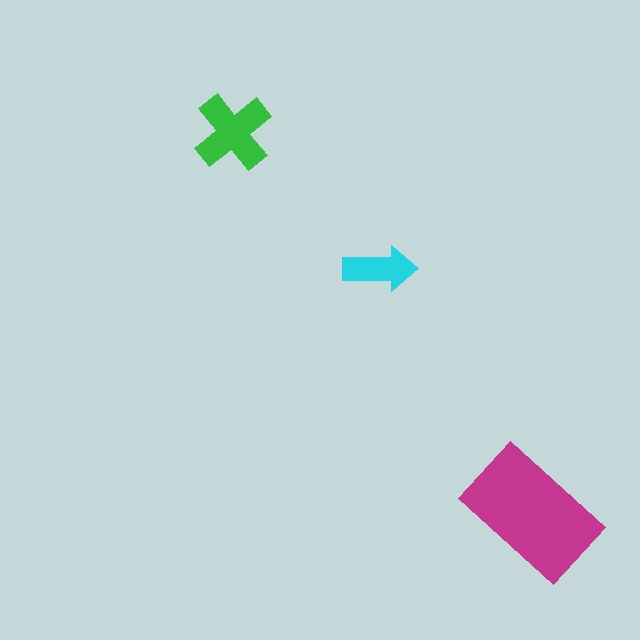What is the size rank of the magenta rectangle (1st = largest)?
1st.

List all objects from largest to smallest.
The magenta rectangle, the green cross, the cyan arrow.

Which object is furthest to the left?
The green cross is leftmost.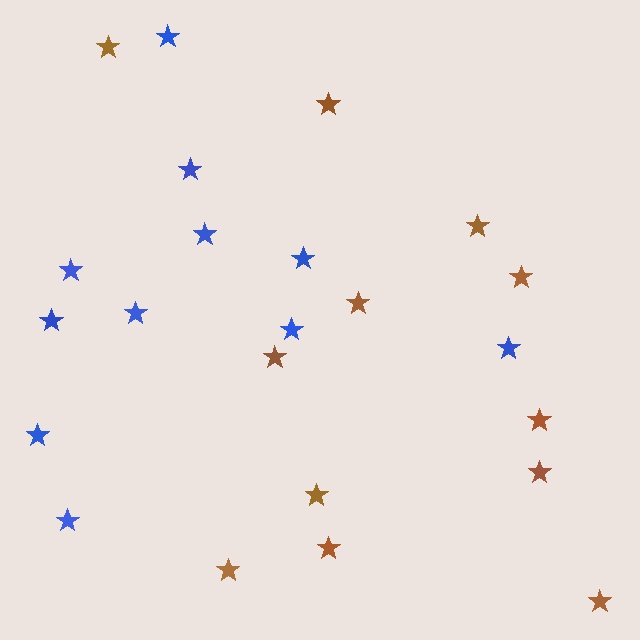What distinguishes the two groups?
There are 2 groups: one group of brown stars (12) and one group of blue stars (11).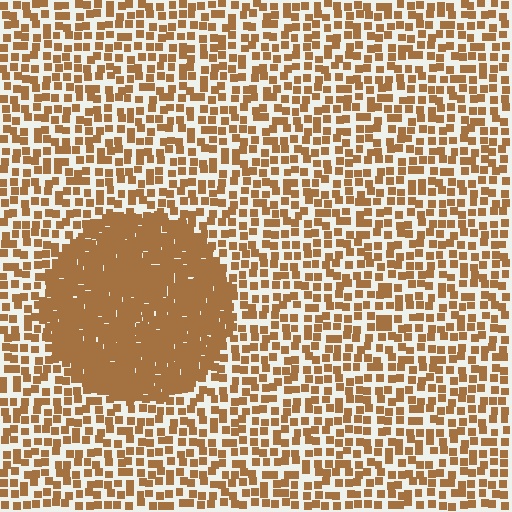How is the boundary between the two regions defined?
The boundary is defined by a change in element density (approximately 2.6x ratio). All elements are the same color, size, and shape.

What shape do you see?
I see a circle.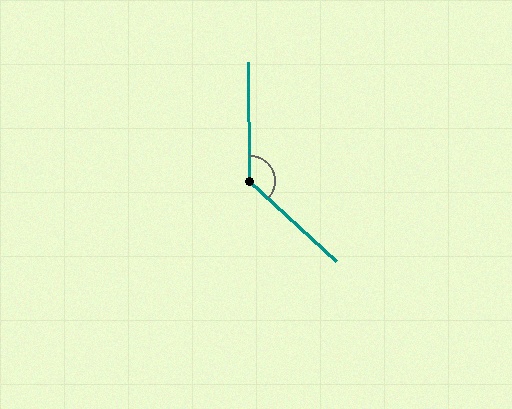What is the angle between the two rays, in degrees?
Approximately 134 degrees.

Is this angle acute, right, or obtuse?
It is obtuse.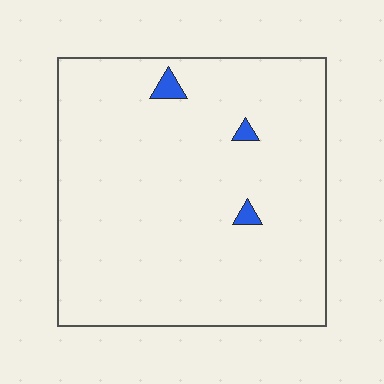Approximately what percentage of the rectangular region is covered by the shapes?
Approximately 0%.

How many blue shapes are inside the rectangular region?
3.